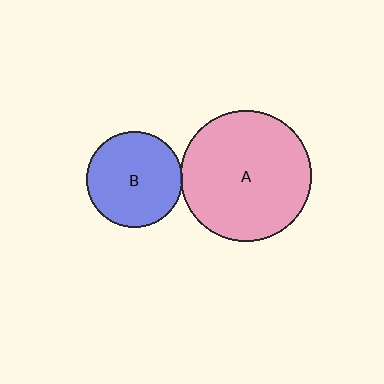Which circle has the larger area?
Circle A (pink).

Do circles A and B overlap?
Yes.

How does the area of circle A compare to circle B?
Approximately 1.9 times.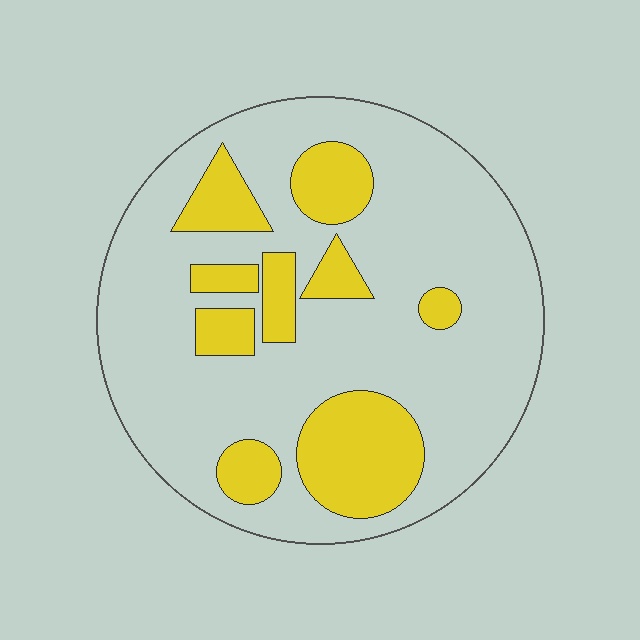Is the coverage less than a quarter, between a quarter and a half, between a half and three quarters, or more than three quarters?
Less than a quarter.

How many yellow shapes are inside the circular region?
9.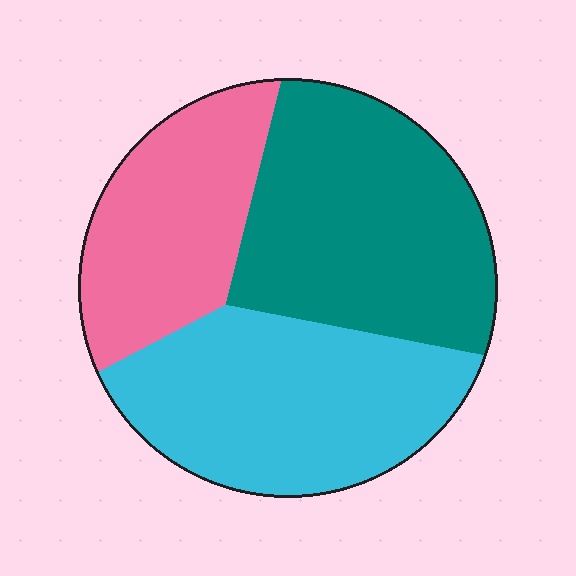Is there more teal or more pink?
Teal.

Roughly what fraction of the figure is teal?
Teal covers 38% of the figure.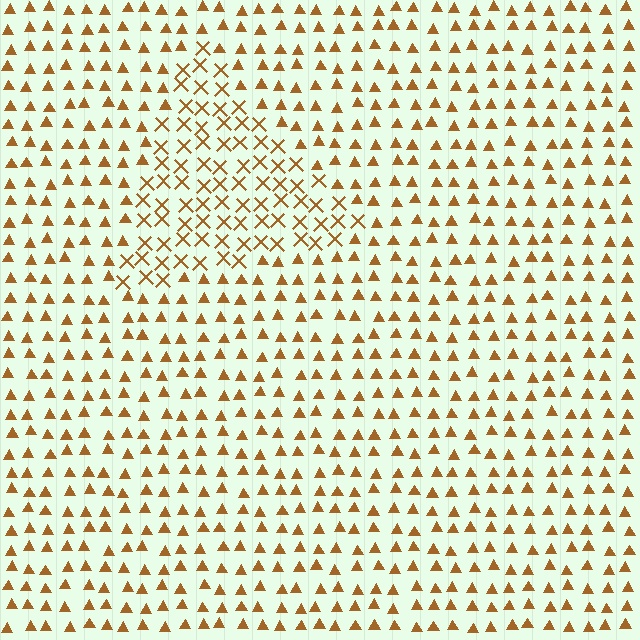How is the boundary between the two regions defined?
The boundary is defined by a change in element shape: X marks inside vs. triangles outside. All elements share the same color and spacing.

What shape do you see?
I see a triangle.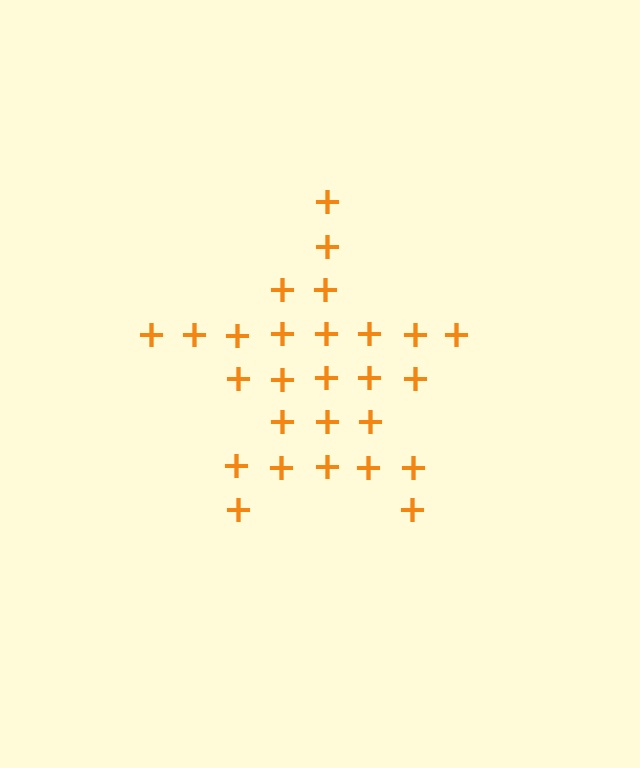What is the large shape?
The large shape is a star.